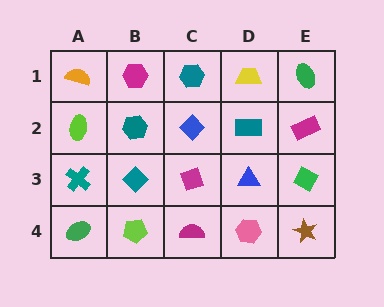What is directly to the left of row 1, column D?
A teal hexagon.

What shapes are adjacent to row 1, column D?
A teal rectangle (row 2, column D), a teal hexagon (row 1, column C), a green ellipse (row 1, column E).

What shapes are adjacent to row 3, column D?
A teal rectangle (row 2, column D), a pink hexagon (row 4, column D), a magenta diamond (row 3, column C), a green diamond (row 3, column E).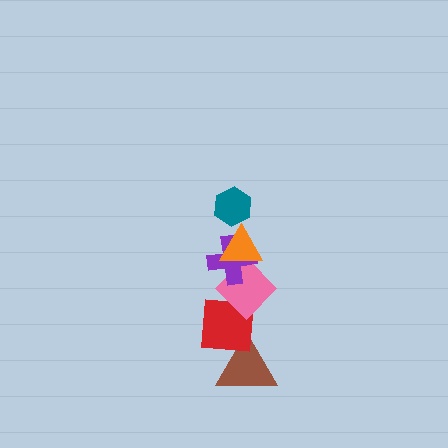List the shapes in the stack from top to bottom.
From top to bottom: the teal hexagon, the orange triangle, the purple cross, the pink diamond, the red square, the brown triangle.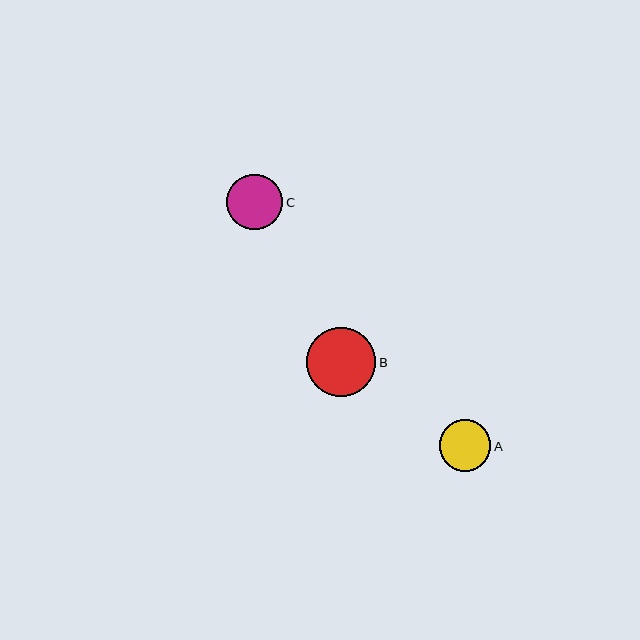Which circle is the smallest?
Circle A is the smallest with a size of approximately 52 pixels.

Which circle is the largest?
Circle B is the largest with a size of approximately 69 pixels.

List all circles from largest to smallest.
From largest to smallest: B, C, A.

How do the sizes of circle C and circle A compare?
Circle C and circle A are approximately the same size.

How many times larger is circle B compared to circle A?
Circle B is approximately 1.3 times the size of circle A.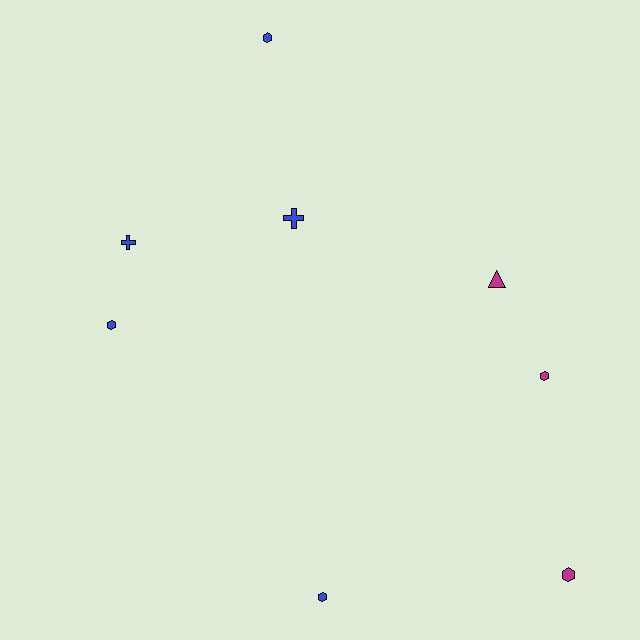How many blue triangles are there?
There are no blue triangles.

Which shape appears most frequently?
Hexagon, with 5 objects.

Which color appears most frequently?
Blue, with 5 objects.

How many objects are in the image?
There are 8 objects.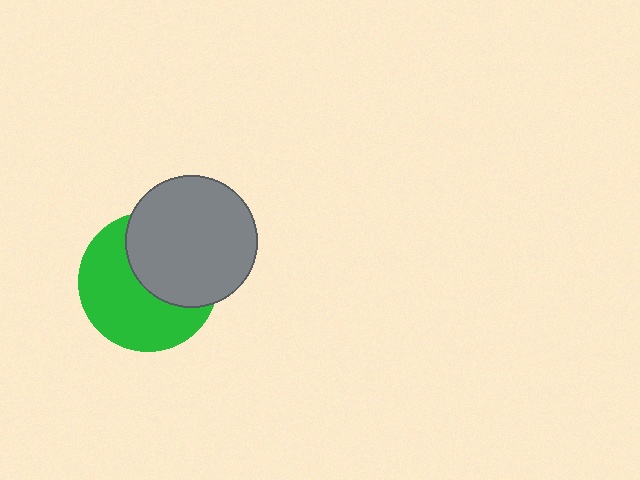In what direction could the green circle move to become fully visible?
The green circle could move toward the lower-left. That would shift it out from behind the gray circle entirely.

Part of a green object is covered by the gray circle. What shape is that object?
It is a circle.